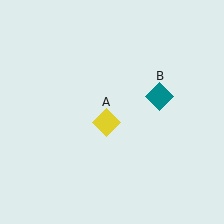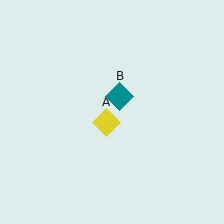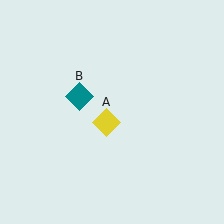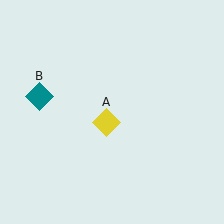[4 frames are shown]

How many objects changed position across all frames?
1 object changed position: teal diamond (object B).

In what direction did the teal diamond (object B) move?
The teal diamond (object B) moved left.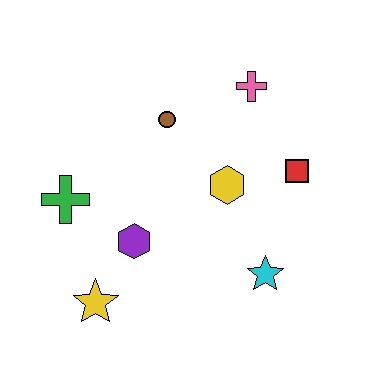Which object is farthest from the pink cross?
The yellow star is farthest from the pink cross.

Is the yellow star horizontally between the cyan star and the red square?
No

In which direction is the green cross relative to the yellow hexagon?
The green cross is to the left of the yellow hexagon.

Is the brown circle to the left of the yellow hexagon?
Yes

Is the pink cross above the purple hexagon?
Yes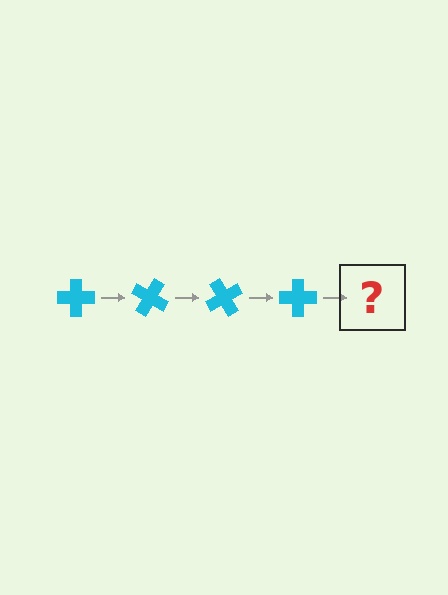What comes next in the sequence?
The next element should be a cyan cross rotated 120 degrees.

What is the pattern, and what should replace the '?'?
The pattern is that the cross rotates 30 degrees each step. The '?' should be a cyan cross rotated 120 degrees.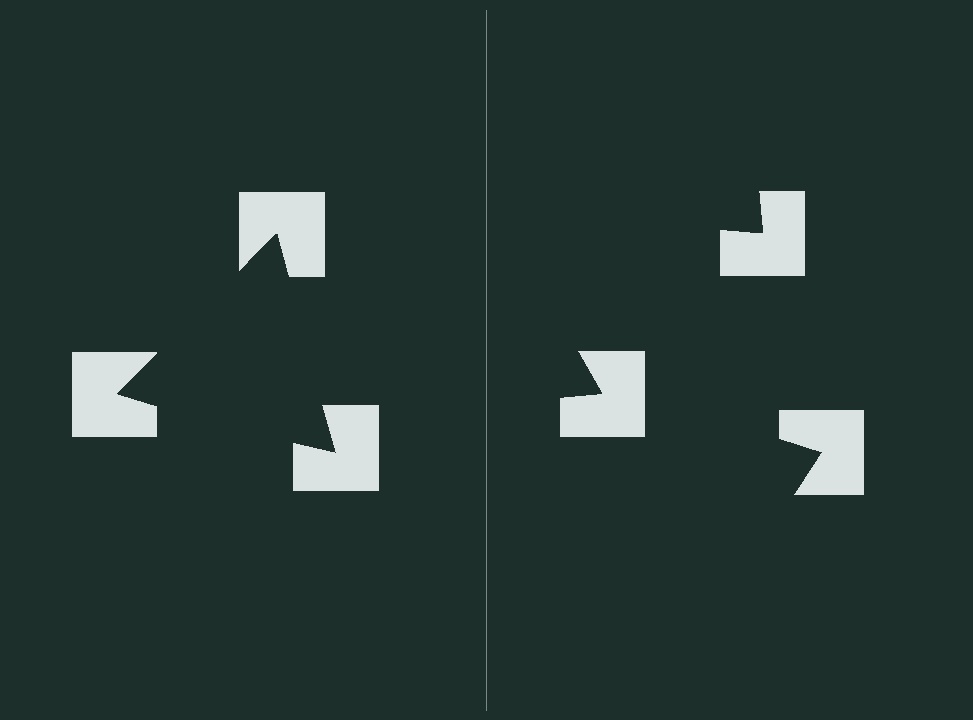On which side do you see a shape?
An illusory triangle appears on the left side. On the right side the wedge cuts are rotated, so no coherent shape forms.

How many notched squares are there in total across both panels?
6 — 3 on each side.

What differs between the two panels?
The notched squares are positioned identically on both sides; only the wedge orientations differ. On the left they align to a triangle; on the right they are misaligned.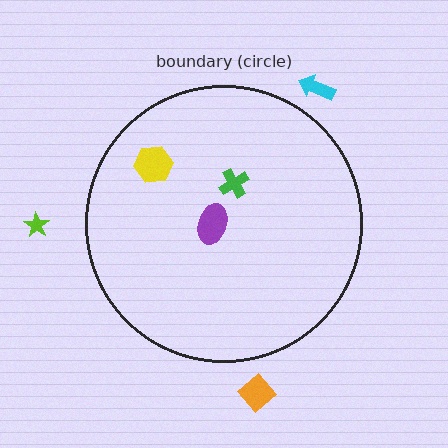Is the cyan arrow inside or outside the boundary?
Outside.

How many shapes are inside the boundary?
3 inside, 3 outside.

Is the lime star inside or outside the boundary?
Outside.